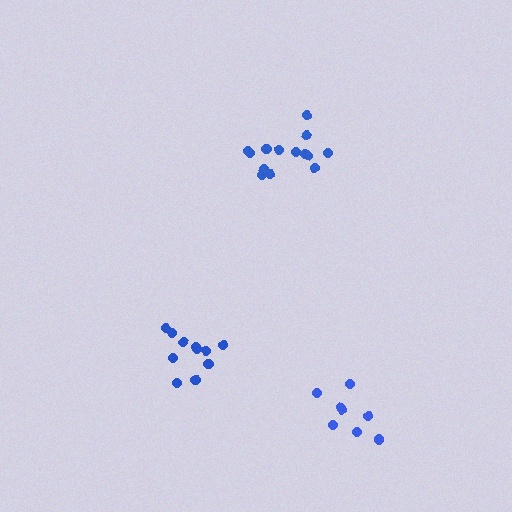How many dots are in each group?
Group 1: 14 dots, Group 2: 11 dots, Group 3: 8 dots (33 total).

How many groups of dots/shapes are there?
There are 3 groups.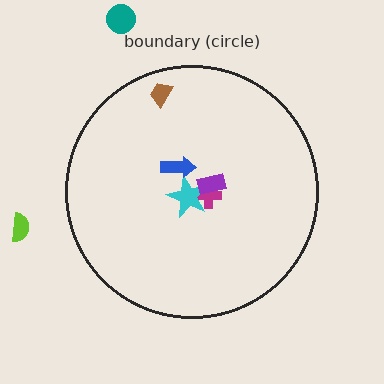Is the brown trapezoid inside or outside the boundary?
Inside.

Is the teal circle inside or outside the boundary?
Outside.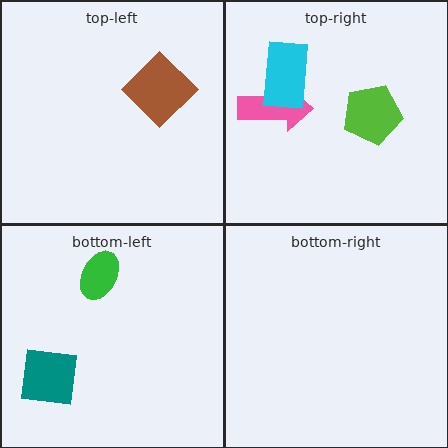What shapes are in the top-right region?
The pink arrow, the cyan rectangle, the lime pentagon.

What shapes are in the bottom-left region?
The green ellipse, the teal square.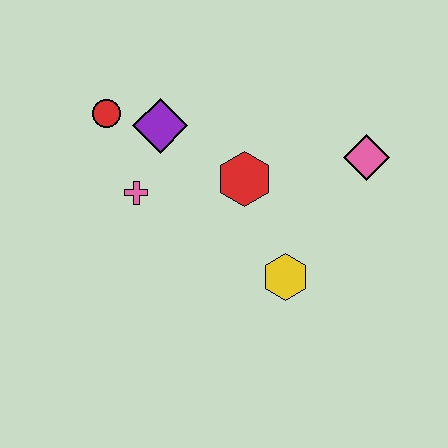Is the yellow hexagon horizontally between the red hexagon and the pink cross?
No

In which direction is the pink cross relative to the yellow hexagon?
The pink cross is to the left of the yellow hexagon.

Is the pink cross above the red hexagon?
No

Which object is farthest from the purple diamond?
The pink diamond is farthest from the purple diamond.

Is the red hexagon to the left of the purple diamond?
No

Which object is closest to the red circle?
The purple diamond is closest to the red circle.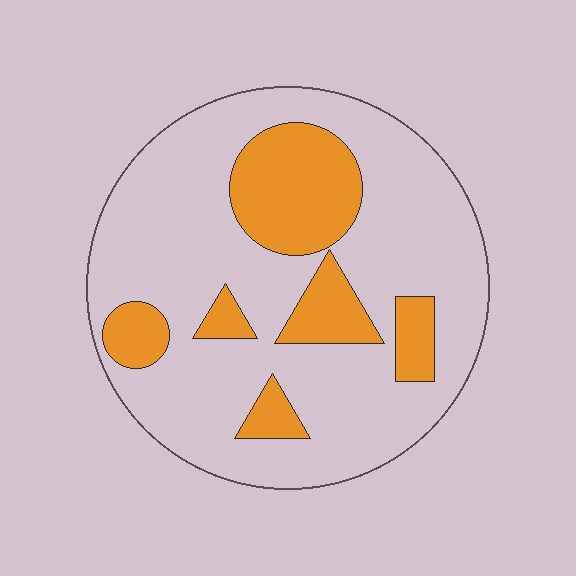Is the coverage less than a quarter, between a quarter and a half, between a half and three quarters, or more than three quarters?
Less than a quarter.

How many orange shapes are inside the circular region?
6.